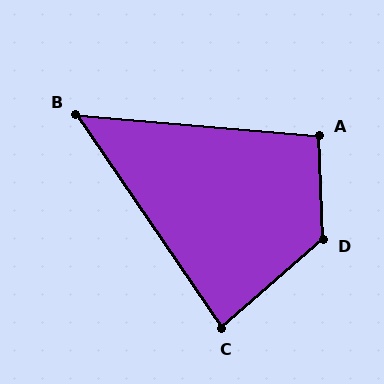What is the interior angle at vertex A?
Approximately 97 degrees (obtuse).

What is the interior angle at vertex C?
Approximately 83 degrees (acute).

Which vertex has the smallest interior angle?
B, at approximately 51 degrees.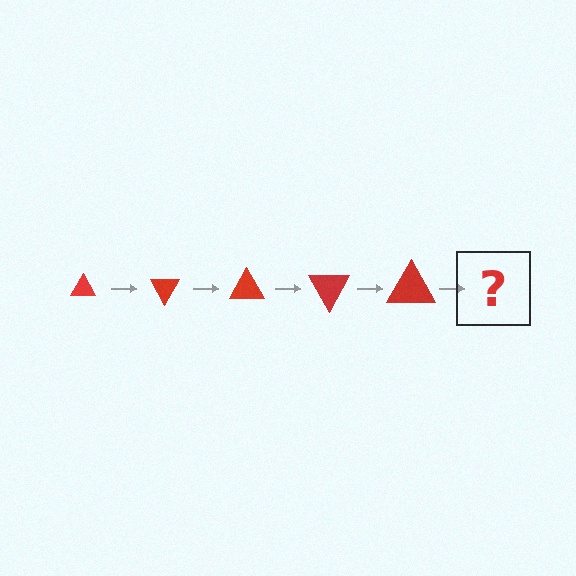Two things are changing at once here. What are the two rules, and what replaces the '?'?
The two rules are that the triangle grows larger each step and it rotates 60 degrees each step. The '?' should be a triangle, larger than the previous one and rotated 300 degrees from the start.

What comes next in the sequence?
The next element should be a triangle, larger than the previous one and rotated 300 degrees from the start.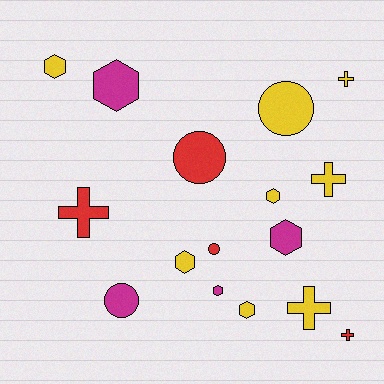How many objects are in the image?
There are 16 objects.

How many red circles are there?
There are 2 red circles.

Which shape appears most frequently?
Hexagon, with 7 objects.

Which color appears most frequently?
Yellow, with 8 objects.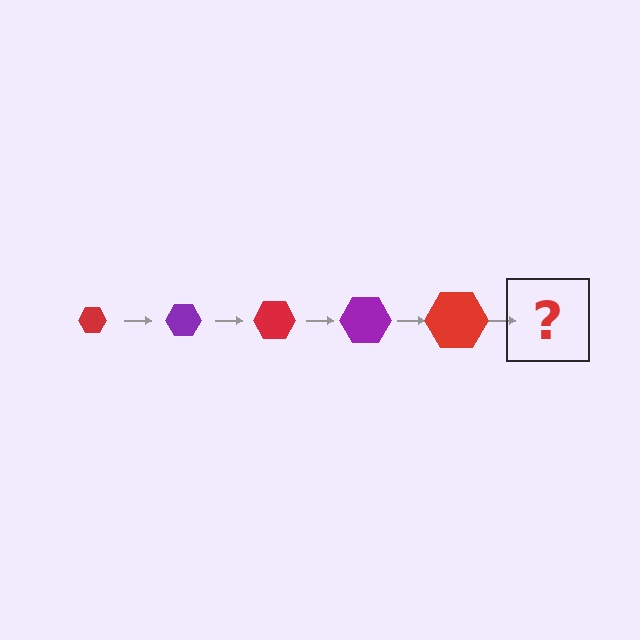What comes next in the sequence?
The next element should be a purple hexagon, larger than the previous one.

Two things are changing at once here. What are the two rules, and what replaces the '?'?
The two rules are that the hexagon grows larger each step and the color cycles through red and purple. The '?' should be a purple hexagon, larger than the previous one.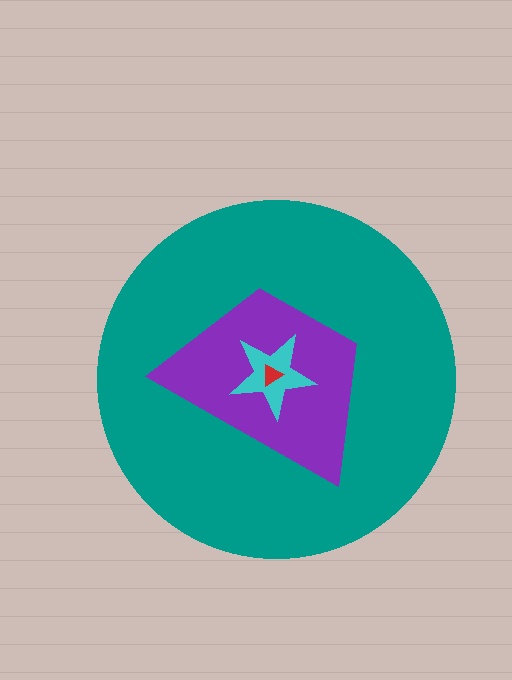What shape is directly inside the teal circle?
The purple trapezoid.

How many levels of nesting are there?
4.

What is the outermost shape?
The teal circle.